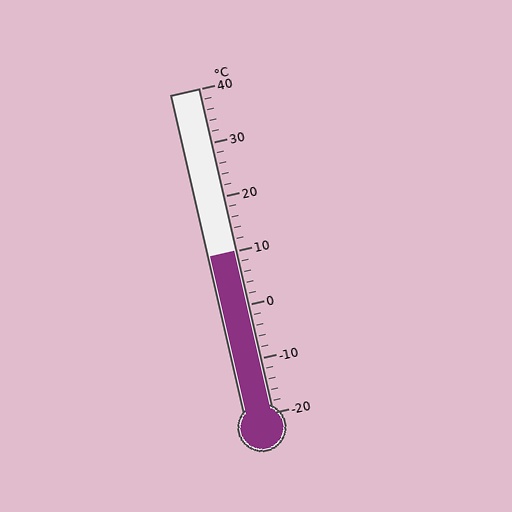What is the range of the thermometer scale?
The thermometer scale ranges from -20°C to 40°C.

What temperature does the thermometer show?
The thermometer shows approximately 10°C.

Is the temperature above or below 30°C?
The temperature is below 30°C.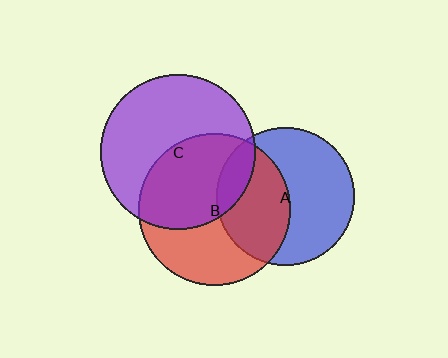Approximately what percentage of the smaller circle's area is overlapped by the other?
Approximately 45%.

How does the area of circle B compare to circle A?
Approximately 1.2 times.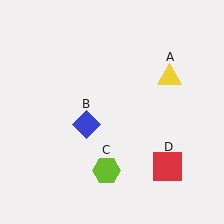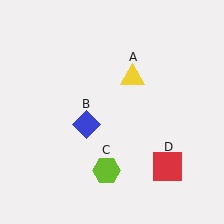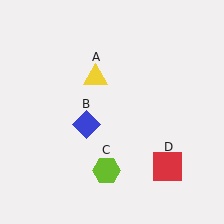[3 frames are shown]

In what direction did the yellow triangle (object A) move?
The yellow triangle (object A) moved left.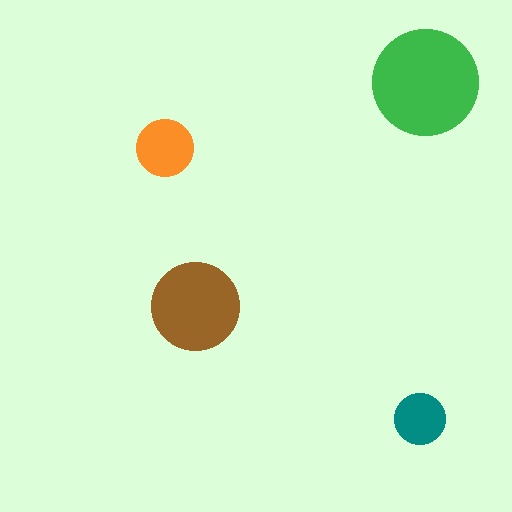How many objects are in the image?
There are 4 objects in the image.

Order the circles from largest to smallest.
the green one, the brown one, the orange one, the teal one.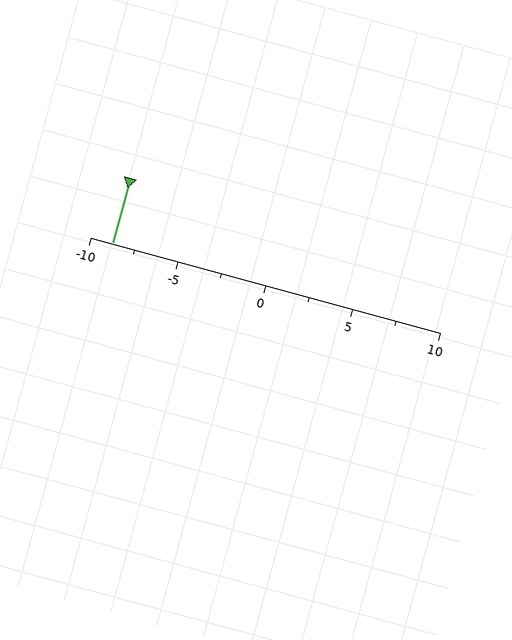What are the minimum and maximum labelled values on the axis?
The axis runs from -10 to 10.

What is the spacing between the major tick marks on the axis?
The major ticks are spaced 5 apart.